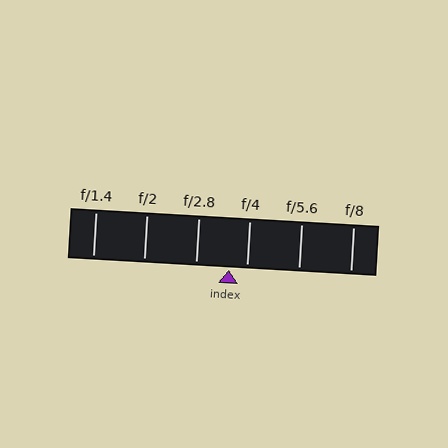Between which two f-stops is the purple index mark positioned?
The index mark is between f/2.8 and f/4.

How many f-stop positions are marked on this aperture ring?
There are 6 f-stop positions marked.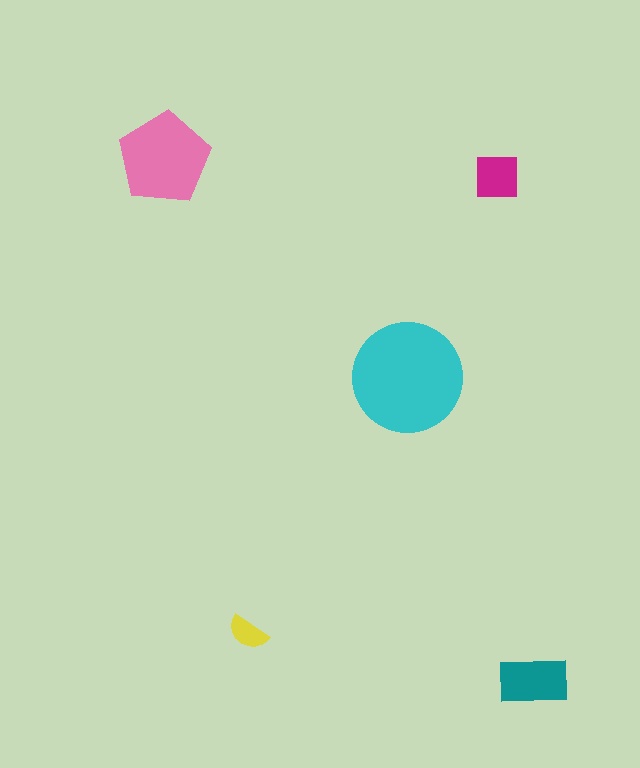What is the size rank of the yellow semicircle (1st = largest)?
5th.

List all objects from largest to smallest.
The cyan circle, the pink pentagon, the teal rectangle, the magenta square, the yellow semicircle.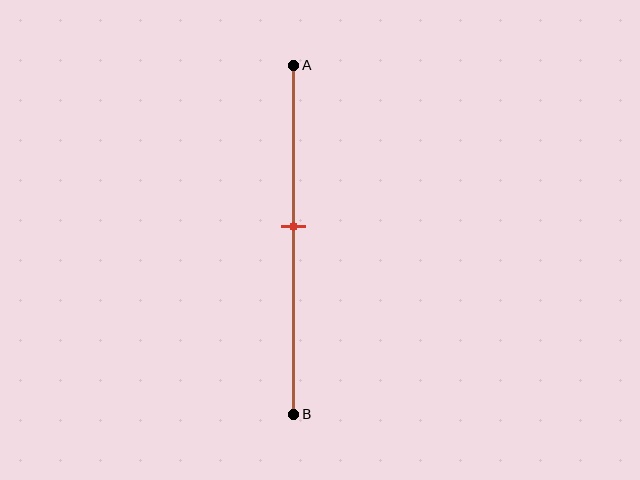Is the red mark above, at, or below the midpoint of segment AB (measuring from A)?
The red mark is above the midpoint of segment AB.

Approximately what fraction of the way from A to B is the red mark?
The red mark is approximately 45% of the way from A to B.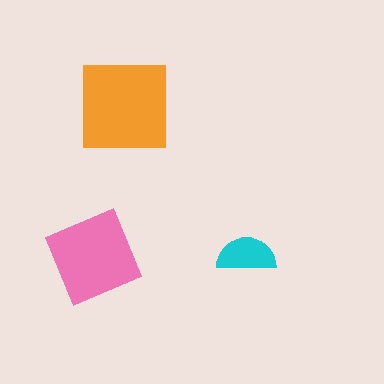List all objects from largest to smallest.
The orange square, the pink diamond, the cyan semicircle.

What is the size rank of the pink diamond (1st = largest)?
2nd.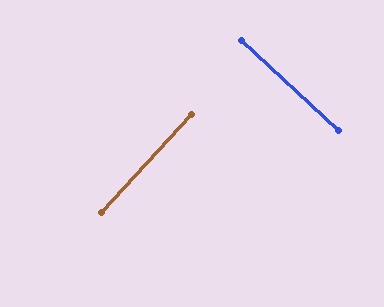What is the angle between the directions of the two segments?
Approximately 90 degrees.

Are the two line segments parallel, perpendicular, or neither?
Perpendicular — they meet at approximately 90°.